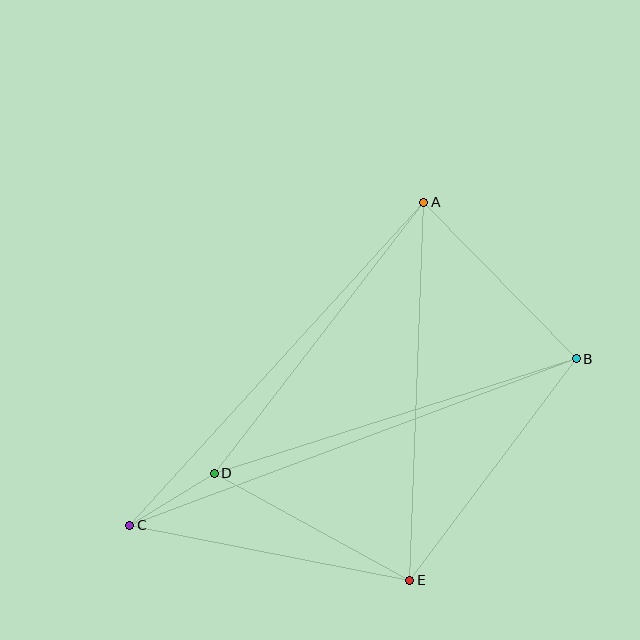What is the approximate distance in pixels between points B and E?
The distance between B and E is approximately 277 pixels.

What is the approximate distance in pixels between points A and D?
The distance between A and D is approximately 342 pixels.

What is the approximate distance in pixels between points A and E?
The distance between A and E is approximately 378 pixels.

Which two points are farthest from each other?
Points B and C are farthest from each other.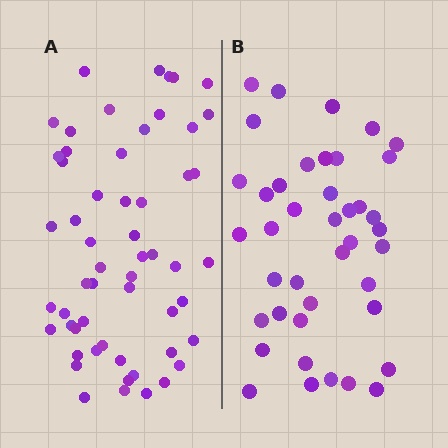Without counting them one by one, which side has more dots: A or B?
Region A (the left region) has more dots.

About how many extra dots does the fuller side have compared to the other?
Region A has approximately 15 more dots than region B.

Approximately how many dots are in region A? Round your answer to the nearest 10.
About 60 dots. (The exact count is 56, which rounds to 60.)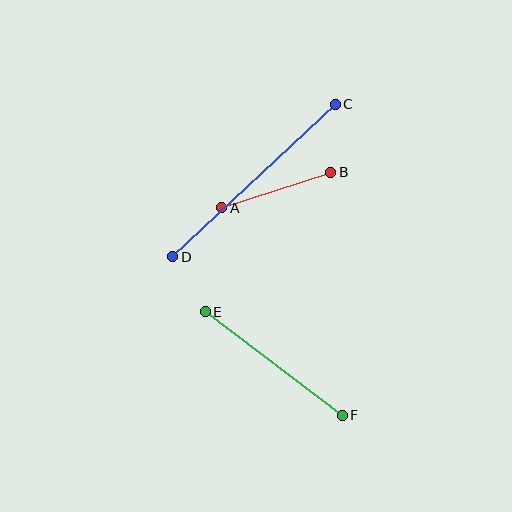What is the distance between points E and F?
The distance is approximately 172 pixels.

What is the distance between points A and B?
The distance is approximately 114 pixels.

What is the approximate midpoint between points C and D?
The midpoint is at approximately (254, 180) pixels.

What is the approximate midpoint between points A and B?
The midpoint is at approximately (276, 190) pixels.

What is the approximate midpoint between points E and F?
The midpoint is at approximately (274, 363) pixels.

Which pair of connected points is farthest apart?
Points C and D are farthest apart.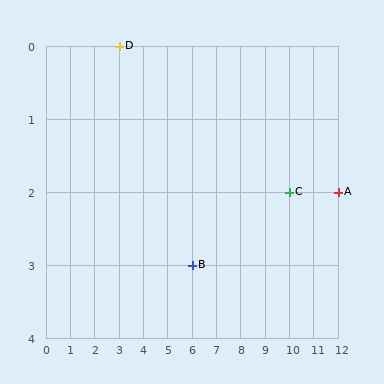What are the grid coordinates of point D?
Point D is at grid coordinates (3, 0).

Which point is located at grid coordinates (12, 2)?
Point A is at (12, 2).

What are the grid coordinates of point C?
Point C is at grid coordinates (10, 2).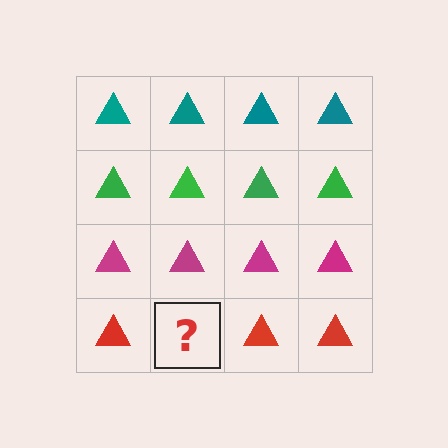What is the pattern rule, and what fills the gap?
The rule is that each row has a consistent color. The gap should be filled with a red triangle.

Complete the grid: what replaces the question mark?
The question mark should be replaced with a red triangle.